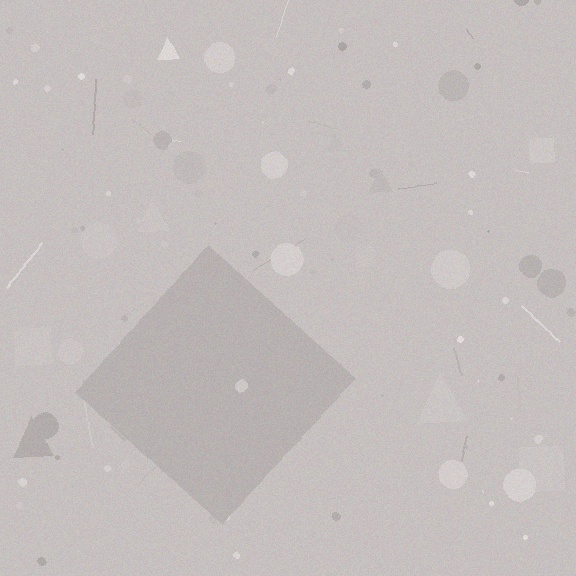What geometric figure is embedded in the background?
A diamond is embedded in the background.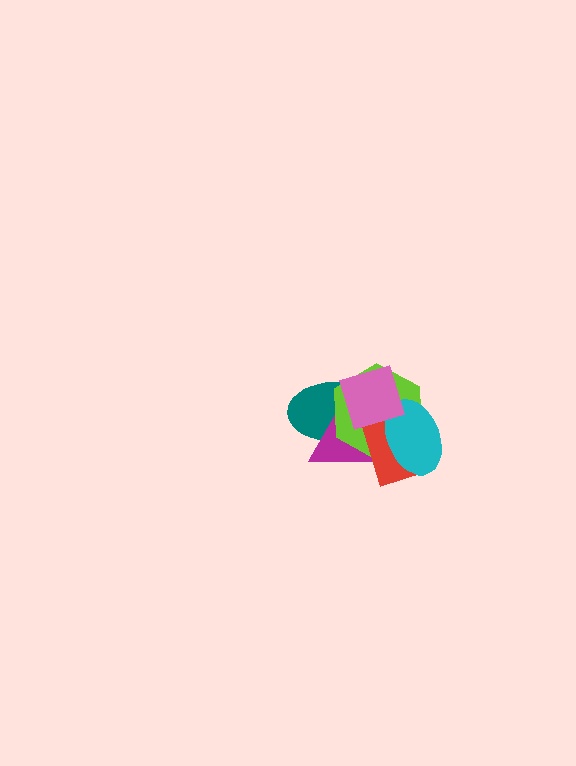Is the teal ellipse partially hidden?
Yes, it is partially covered by another shape.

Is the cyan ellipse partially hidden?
Yes, it is partially covered by another shape.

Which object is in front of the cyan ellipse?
The pink diamond is in front of the cyan ellipse.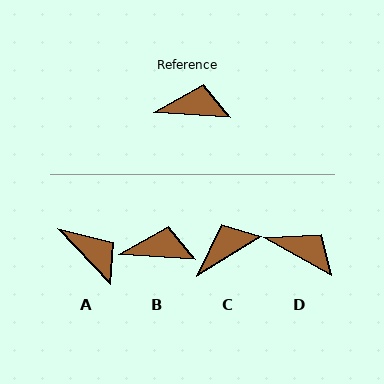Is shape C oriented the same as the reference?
No, it is off by about 35 degrees.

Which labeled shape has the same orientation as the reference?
B.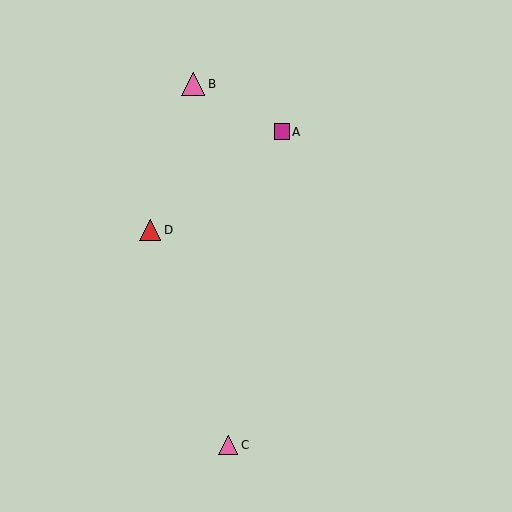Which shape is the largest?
The pink triangle (labeled B) is the largest.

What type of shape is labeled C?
Shape C is a pink triangle.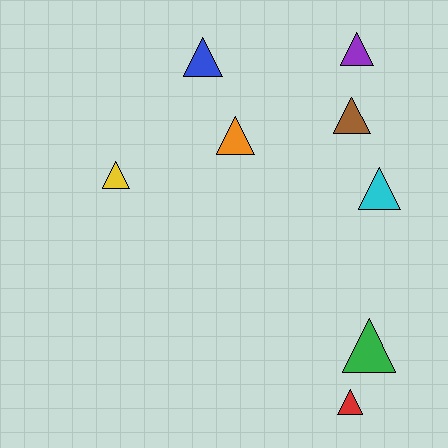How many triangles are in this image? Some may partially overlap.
There are 8 triangles.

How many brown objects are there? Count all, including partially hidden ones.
There is 1 brown object.